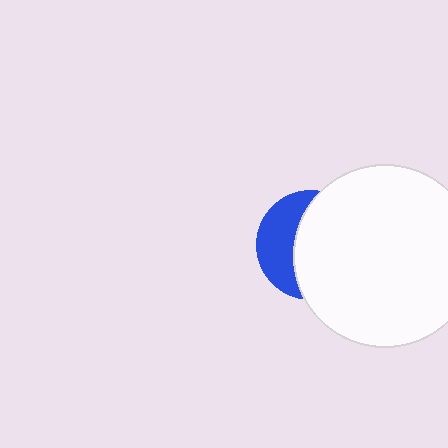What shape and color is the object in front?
The object in front is a white circle.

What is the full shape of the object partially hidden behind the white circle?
The partially hidden object is a blue circle.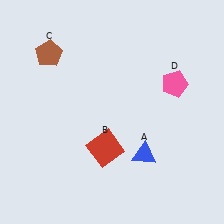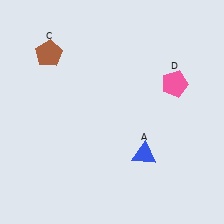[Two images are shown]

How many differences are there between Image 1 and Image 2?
There is 1 difference between the two images.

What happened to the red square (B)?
The red square (B) was removed in Image 2. It was in the bottom-left area of Image 1.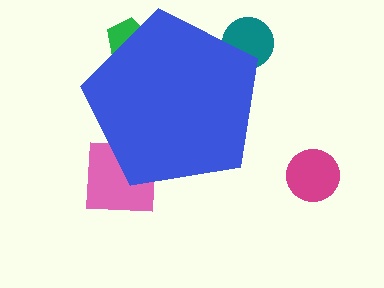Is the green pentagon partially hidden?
Yes, the green pentagon is partially hidden behind the blue pentagon.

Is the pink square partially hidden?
Yes, the pink square is partially hidden behind the blue pentagon.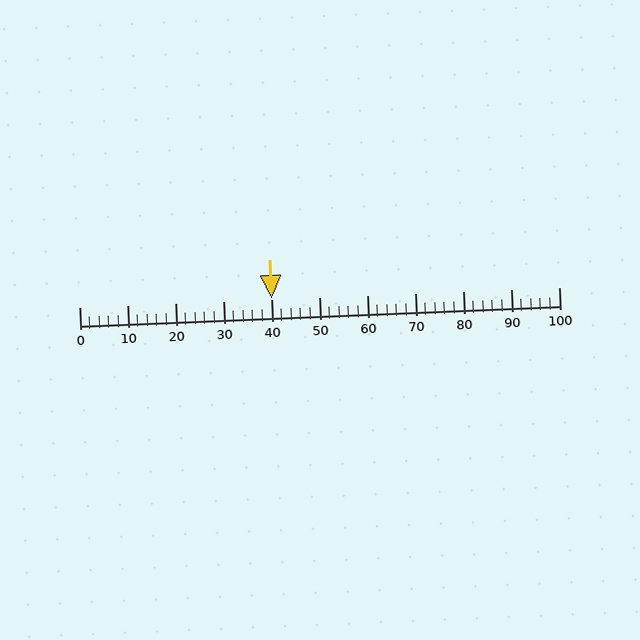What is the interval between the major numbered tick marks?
The major tick marks are spaced 10 units apart.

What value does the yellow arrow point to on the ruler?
The yellow arrow points to approximately 40.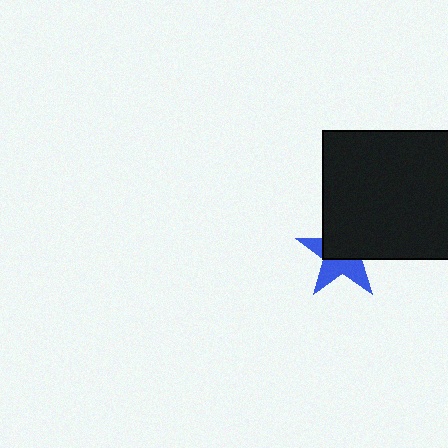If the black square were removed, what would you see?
You would see the complete blue star.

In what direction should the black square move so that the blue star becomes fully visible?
The black square should move toward the upper-right. That is the shortest direction to clear the overlap and leave the blue star fully visible.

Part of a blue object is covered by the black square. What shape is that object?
It is a star.